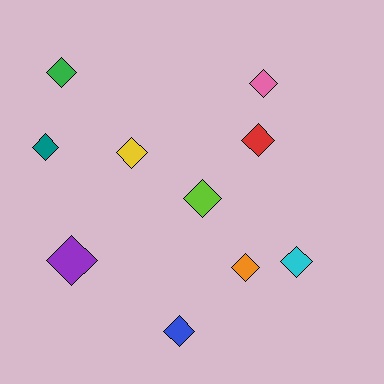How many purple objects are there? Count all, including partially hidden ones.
There is 1 purple object.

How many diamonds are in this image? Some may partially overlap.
There are 10 diamonds.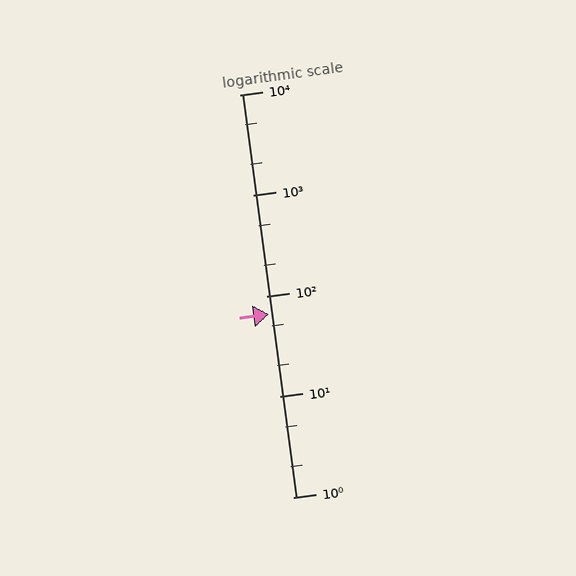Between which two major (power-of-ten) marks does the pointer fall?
The pointer is between 10 and 100.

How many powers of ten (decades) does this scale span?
The scale spans 4 decades, from 1 to 10000.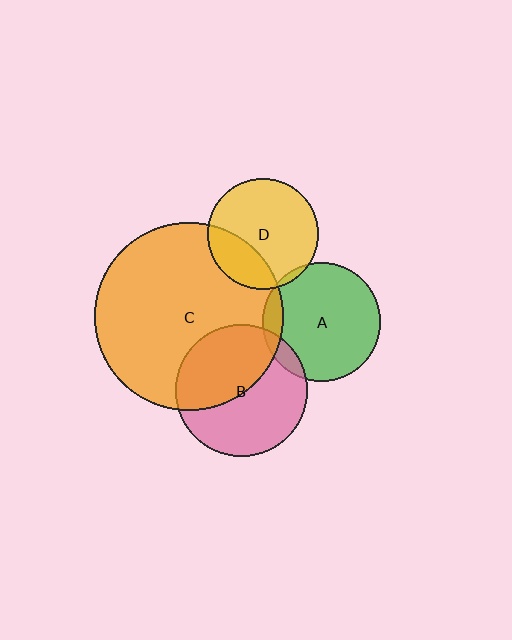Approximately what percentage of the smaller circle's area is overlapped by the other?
Approximately 5%.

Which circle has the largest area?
Circle C (orange).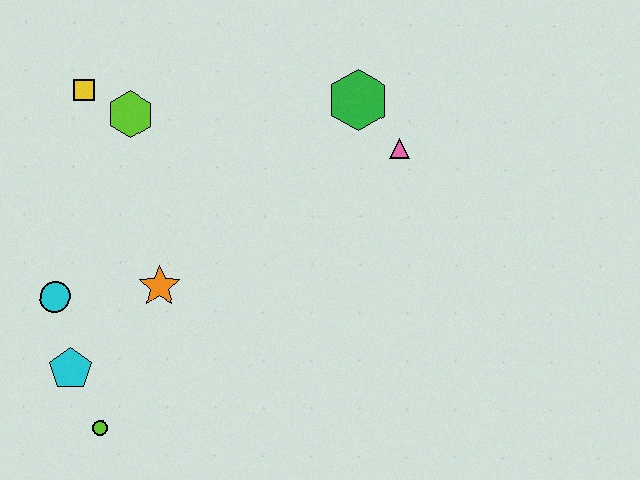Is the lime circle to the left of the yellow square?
No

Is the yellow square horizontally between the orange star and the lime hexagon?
No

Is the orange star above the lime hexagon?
No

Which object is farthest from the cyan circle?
The pink triangle is farthest from the cyan circle.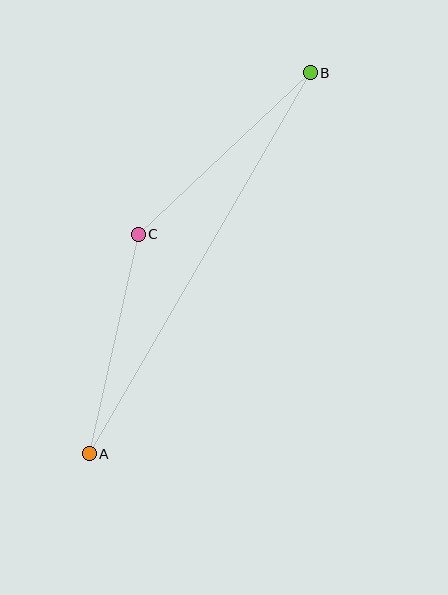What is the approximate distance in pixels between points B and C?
The distance between B and C is approximately 236 pixels.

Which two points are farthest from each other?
Points A and B are farthest from each other.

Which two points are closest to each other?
Points A and C are closest to each other.